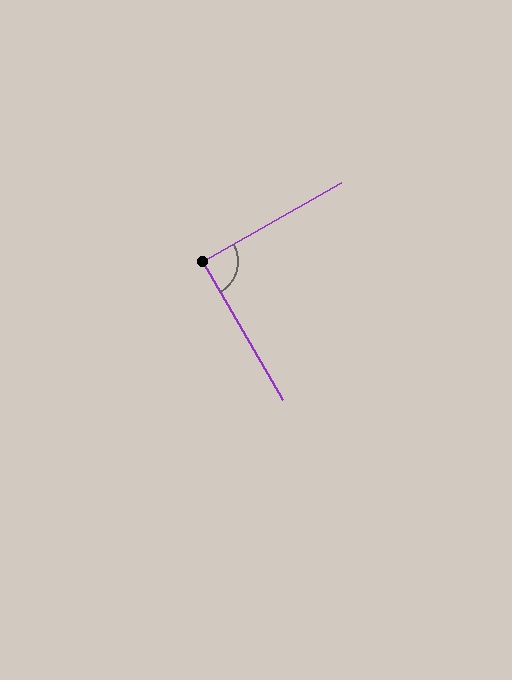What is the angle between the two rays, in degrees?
Approximately 90 degrees.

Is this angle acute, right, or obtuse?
It is approximately a right angle.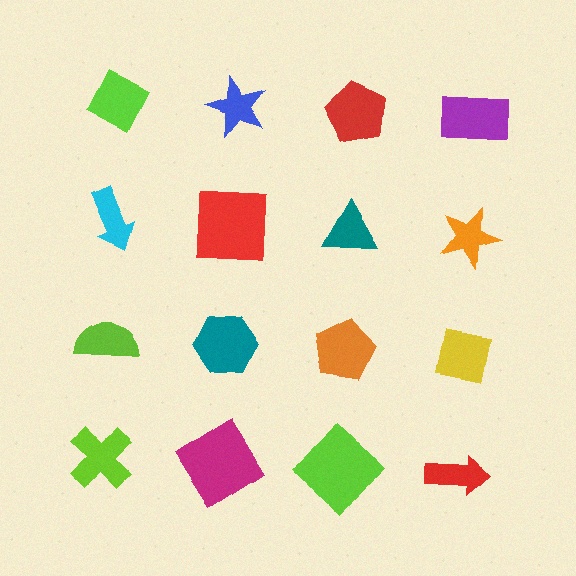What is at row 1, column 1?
A lime diamond.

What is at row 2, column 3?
A teal triangle.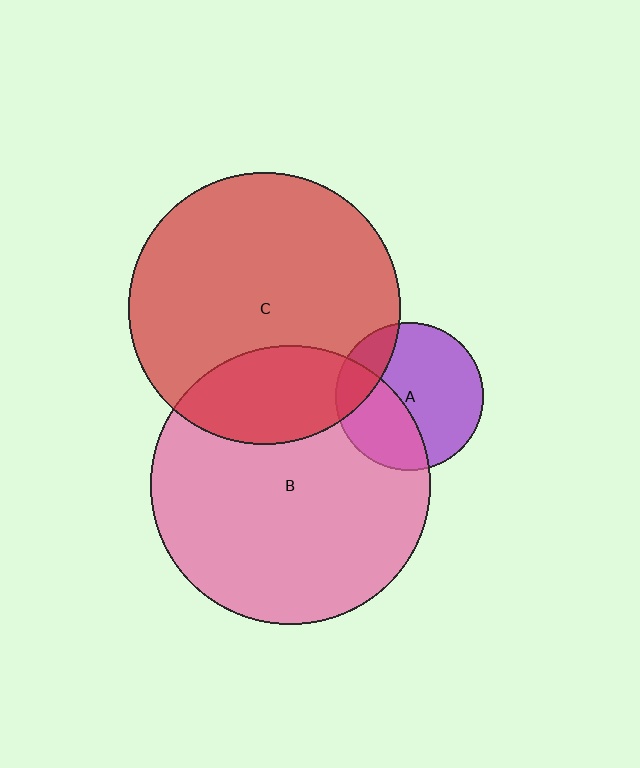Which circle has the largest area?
Circle B (pink).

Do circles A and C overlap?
Yes.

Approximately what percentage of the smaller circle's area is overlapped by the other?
Approximately 20%.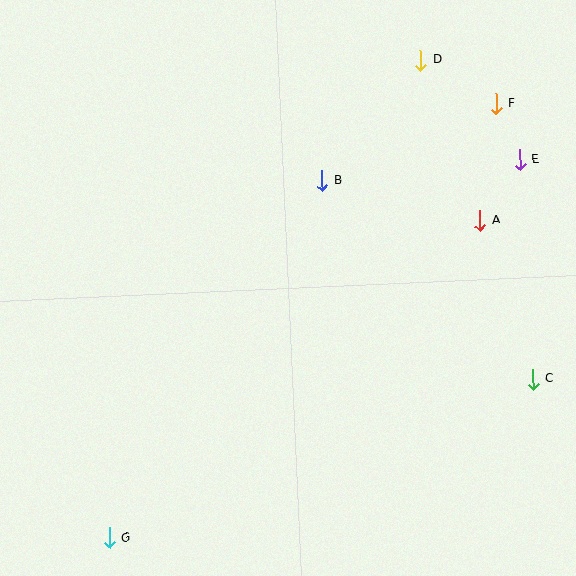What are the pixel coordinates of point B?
Point B is at (322, 181).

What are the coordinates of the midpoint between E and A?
The midpoint between E and A is at (500, 190).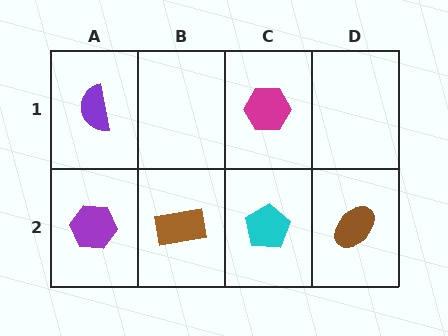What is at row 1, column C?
A magenta hexagon.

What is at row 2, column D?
A brown ellipse.